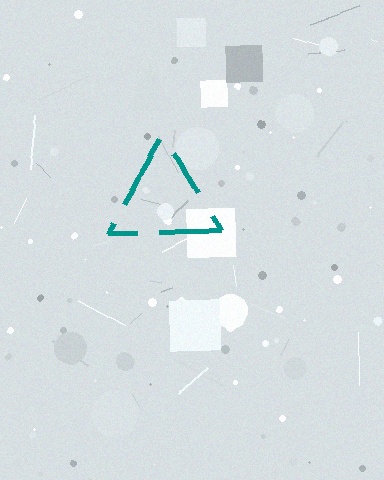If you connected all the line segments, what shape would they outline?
They would outline a triangle.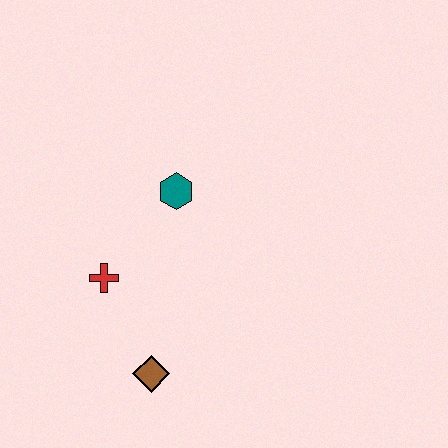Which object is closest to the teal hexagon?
The red cross is closest to the teal hexagon.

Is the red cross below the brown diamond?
No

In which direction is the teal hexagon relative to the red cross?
The teal hexagon is above the red cross.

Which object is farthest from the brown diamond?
The teal hexagon is farthest from the brown diamond.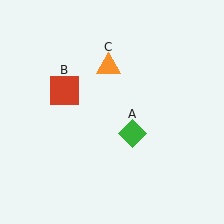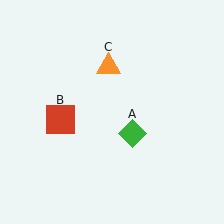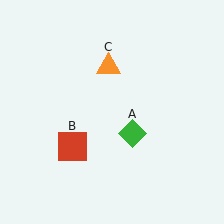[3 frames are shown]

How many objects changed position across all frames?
1 object changed position: red square (object B).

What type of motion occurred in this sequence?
The red square (object B) rotated counterclockwise around the center of the scene.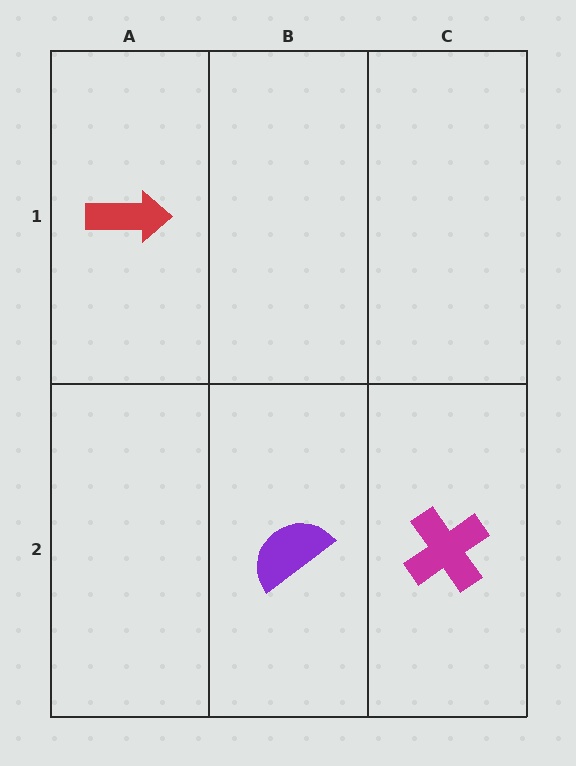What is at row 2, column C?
A magenta cross.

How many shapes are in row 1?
1 shape.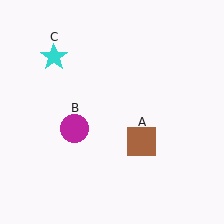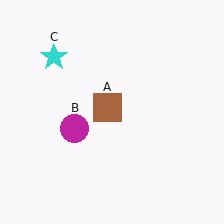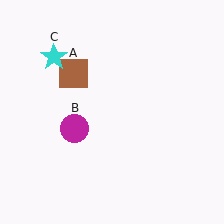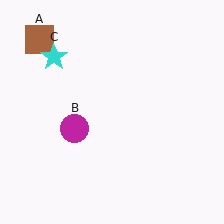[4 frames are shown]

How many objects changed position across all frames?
1 object changed position: brown square (object A).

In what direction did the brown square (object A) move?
The brown square (object A) moved up and to the left.